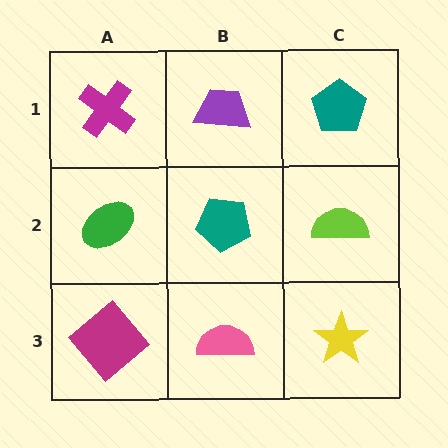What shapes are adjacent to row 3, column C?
A lime semicircle (row 2, column C), a pink semicircle (row 3, column B).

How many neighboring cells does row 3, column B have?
3.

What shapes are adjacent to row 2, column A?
A magenta cross (row 1, column A), a magenta diamond (row 3, column A), a teal pentagon (row 2, column B).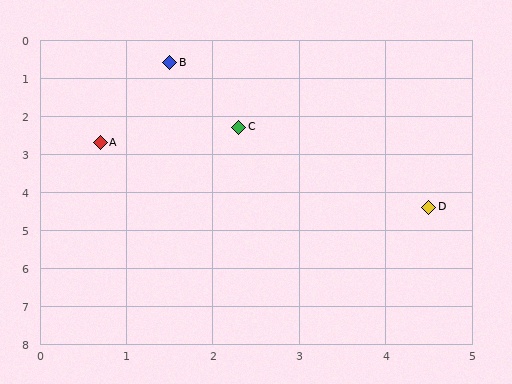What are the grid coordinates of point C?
Point C is at approximately (2.3, 2.3).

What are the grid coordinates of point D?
Point D is at approximately (4.5, 4.4).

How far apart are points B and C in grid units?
Points B and C are about 1.9 grid units apart.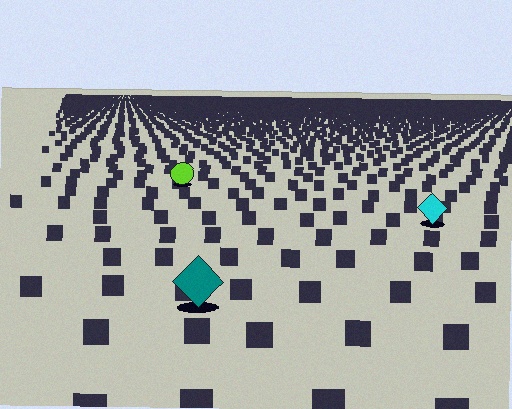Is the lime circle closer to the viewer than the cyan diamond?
No. The cyan diamond is closer — you can tell from the texture gradient: the ground texture is coarser near it.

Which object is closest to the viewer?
The teal diamond is closest. The texture marks near it are larger and more spread out.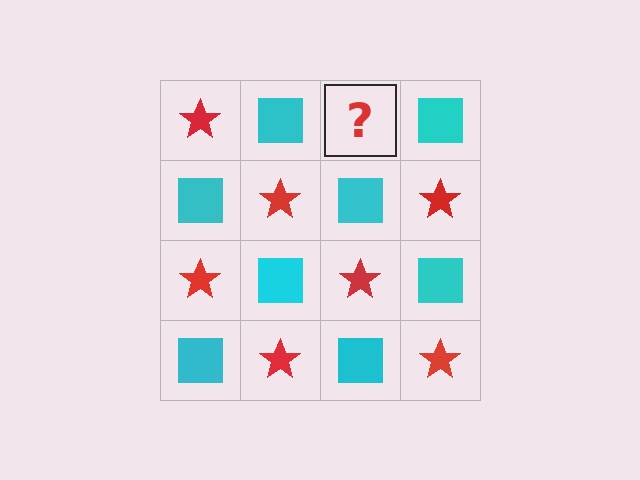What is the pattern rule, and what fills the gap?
The rule is that it alternates red star and cyan square in a checkerboard pattern. The gap should be filled with a red star.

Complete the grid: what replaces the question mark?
The question mark should be replaced with a red star.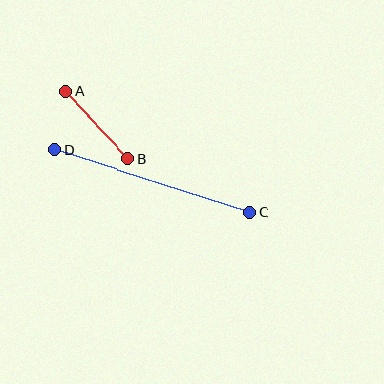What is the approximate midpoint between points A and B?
The midpoint is at approximately (97, 125) pixels.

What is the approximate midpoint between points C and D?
The midpoint is at approximately (152, 181) pixels.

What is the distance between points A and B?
The distance is approximately 92 pixels.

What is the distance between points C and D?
The distance is approximately 204 pixels.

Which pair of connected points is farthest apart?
Points C and D are farthest apart.